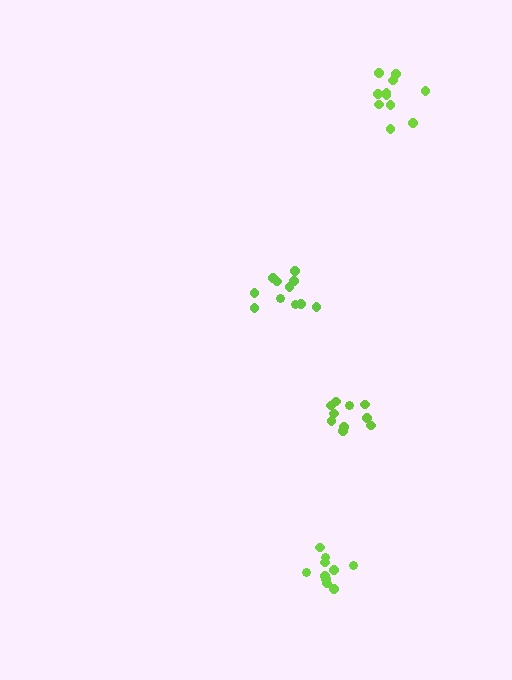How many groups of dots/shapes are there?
There are 4 groups.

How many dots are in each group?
Group 1: 11 dots, Group 2: 10 dots, Group 3: 10 dots, Group 4: 11 dots (42 total).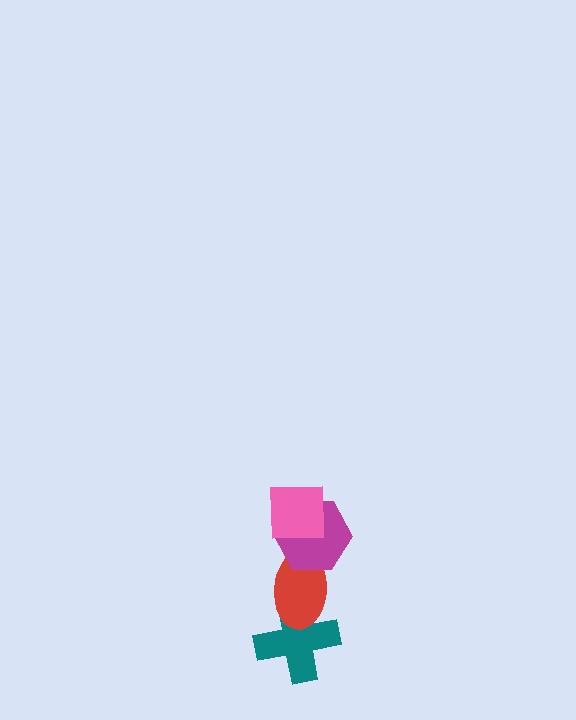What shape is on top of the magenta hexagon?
The pink square is on top of the magenta hexagon.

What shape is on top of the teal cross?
The red ellipse is on top of the teal cross.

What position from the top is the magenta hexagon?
The magenta hexagon is 2nd from the top.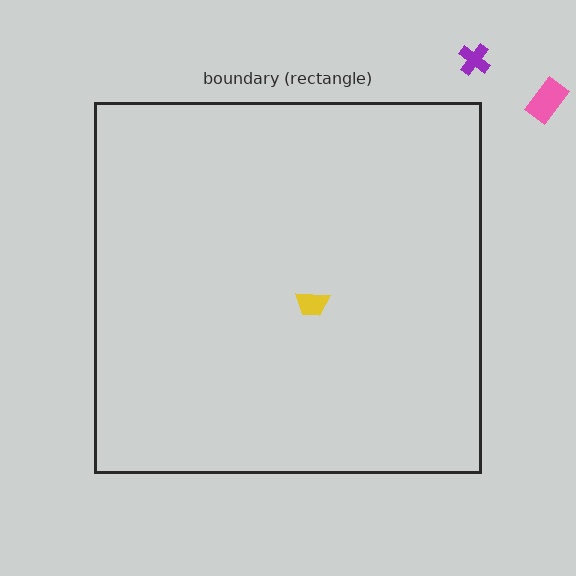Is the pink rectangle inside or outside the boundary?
Outside.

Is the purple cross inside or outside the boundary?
Outside.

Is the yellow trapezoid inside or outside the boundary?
Inside.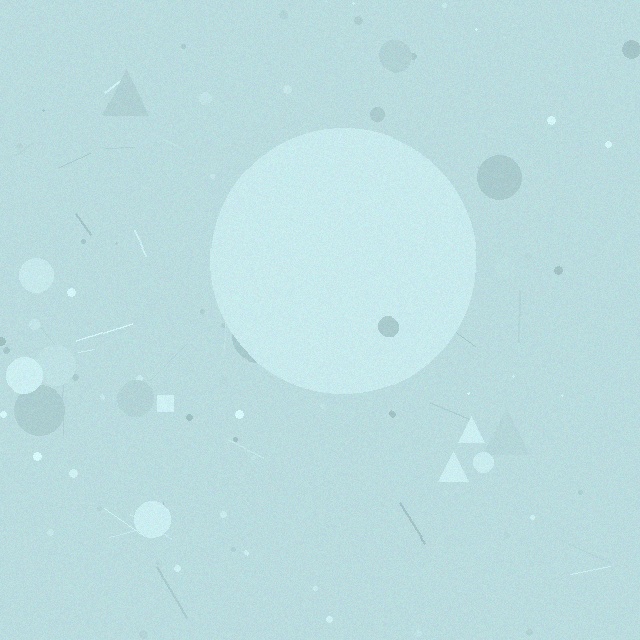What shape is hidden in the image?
A circle is hidden in the image.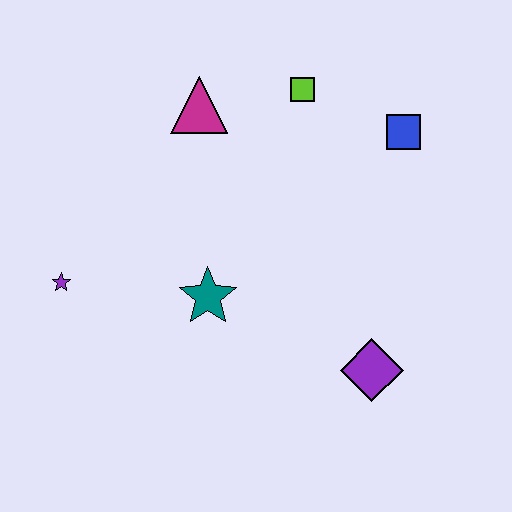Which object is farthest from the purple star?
The blue square is farthest from the purple star.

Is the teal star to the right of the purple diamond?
No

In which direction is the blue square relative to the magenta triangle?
The blue square is to the right of the magenta triangle.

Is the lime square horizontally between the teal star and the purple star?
No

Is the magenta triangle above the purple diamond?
Yes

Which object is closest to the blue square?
The lime square is closest to the blue square.